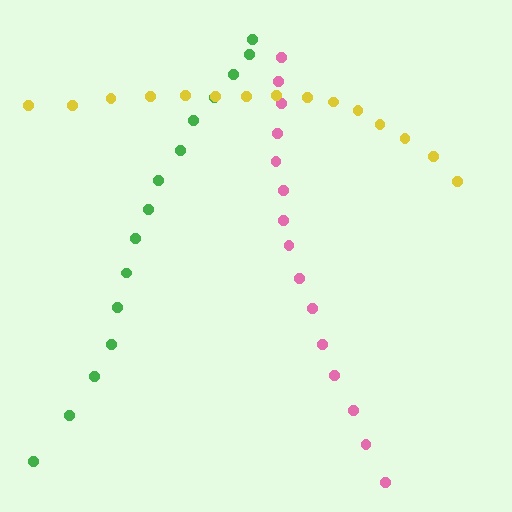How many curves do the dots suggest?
There are 3 distinct paths.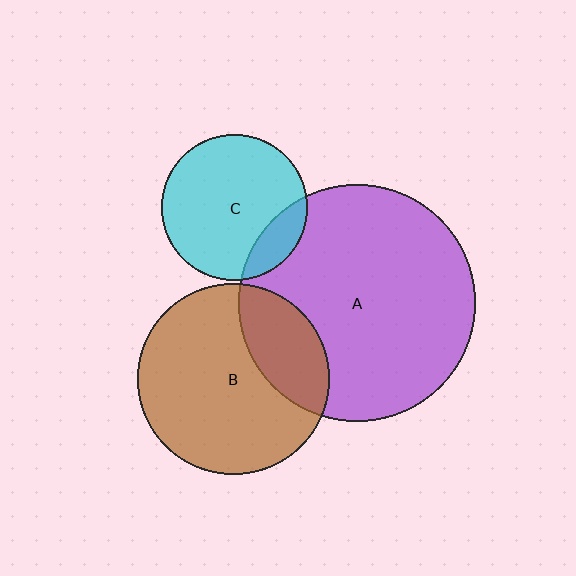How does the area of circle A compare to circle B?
Approximately 1.5 times.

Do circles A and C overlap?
Yes.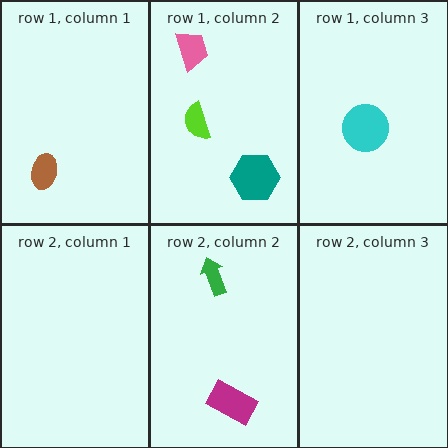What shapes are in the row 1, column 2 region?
The pink trapezoid, the lime semicircle, the teal hexagon.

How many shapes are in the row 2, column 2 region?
2.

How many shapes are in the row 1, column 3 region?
1.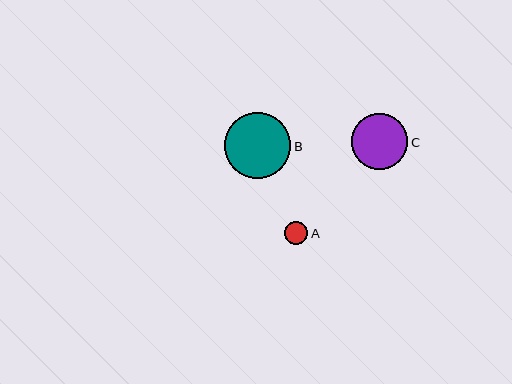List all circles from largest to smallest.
From largest to smallest: B, C, A.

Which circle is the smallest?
Circle A is the smallest with a size of approximately 23 pixels.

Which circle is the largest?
Circle B is the largest with a size of approximately 66 pixels.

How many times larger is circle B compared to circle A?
Circle B is approximately 2.8 times the size of circle A.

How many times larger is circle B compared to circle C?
Circle B is approximately 1.2 times the size of circle C.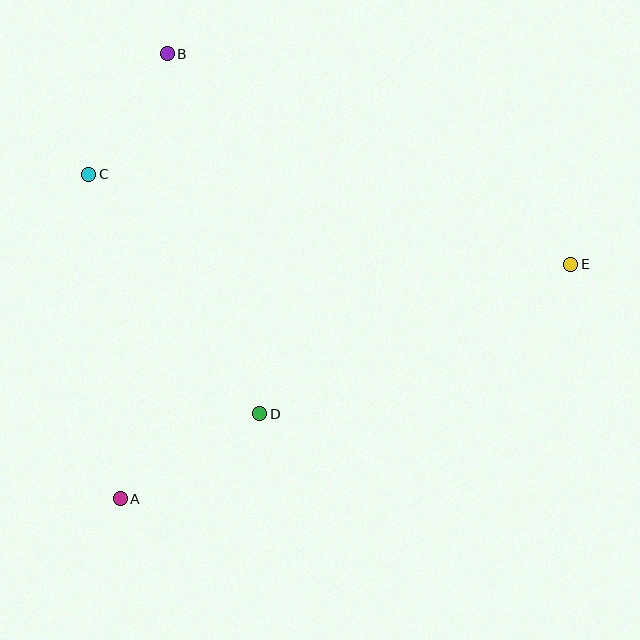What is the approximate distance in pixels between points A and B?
The distance between A and B is approximately 448 pixels.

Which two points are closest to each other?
Points B and C are closest to each other.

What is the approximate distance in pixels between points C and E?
The distance between C and E is approximately 491 pixels.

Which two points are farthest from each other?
Points A and E are farthest from each other.